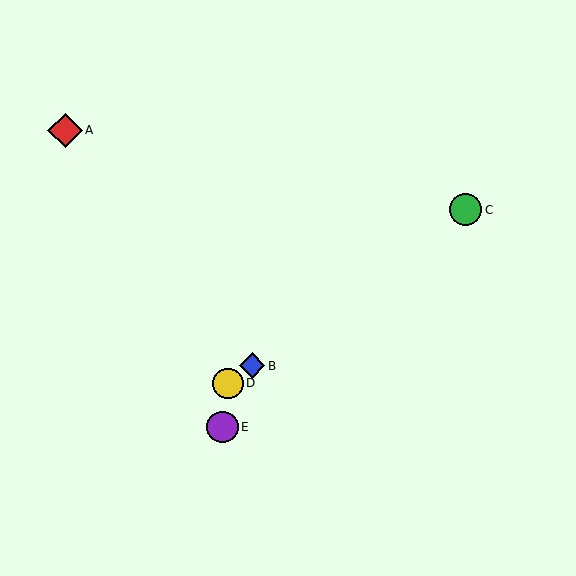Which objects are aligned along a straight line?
Objects B, C, D are aligned along a straight line.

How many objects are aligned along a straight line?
3 objects (B, C, D) are aligned along a straight line.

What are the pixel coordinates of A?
Object A is at (65, 130).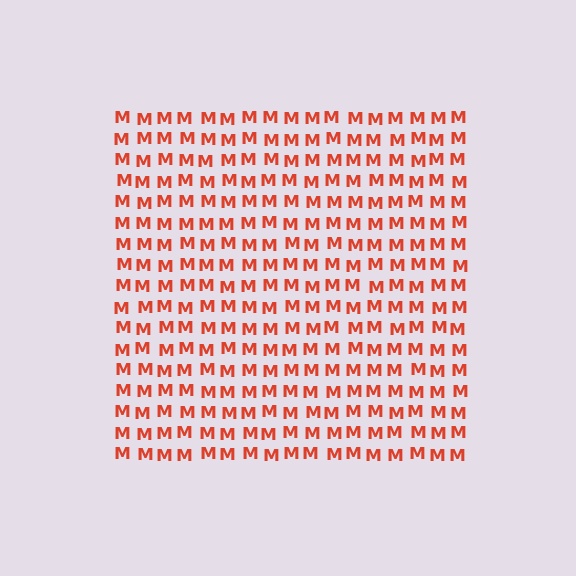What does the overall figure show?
The overall figure shows a square.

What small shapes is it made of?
It is made of small letter M's.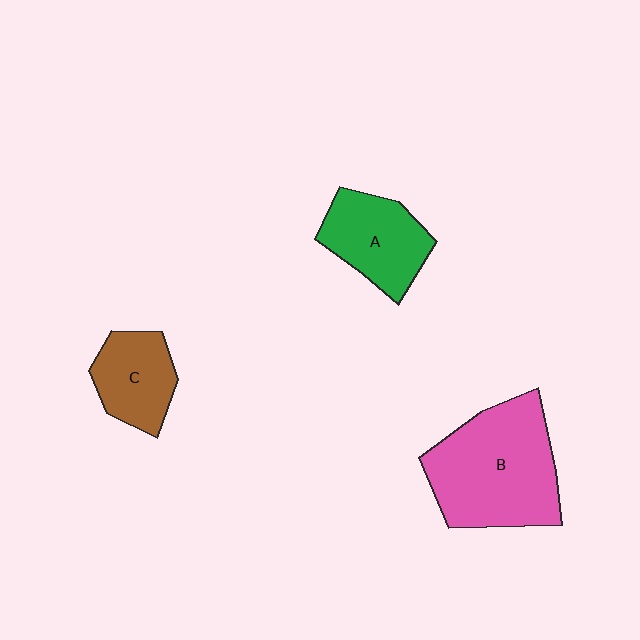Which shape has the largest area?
Shape B (pink).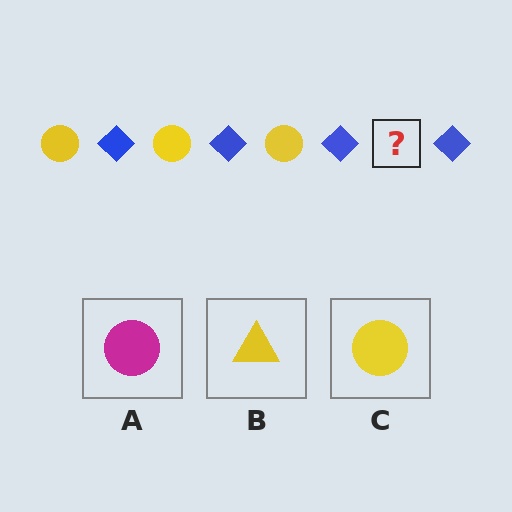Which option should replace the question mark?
Option C.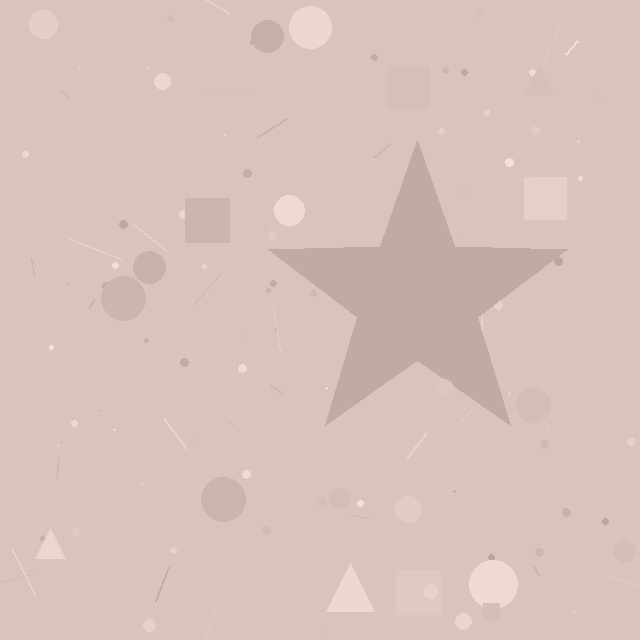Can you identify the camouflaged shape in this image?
The camouflaged shape is a star.